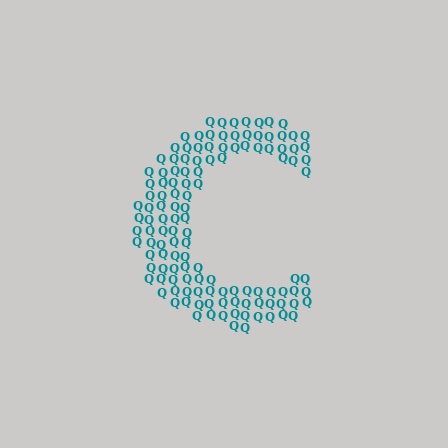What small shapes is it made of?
It is made of small letter Q's.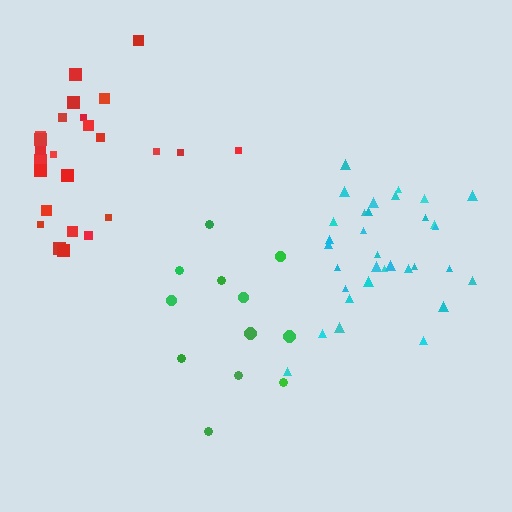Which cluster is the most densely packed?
Cyan.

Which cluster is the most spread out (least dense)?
Green.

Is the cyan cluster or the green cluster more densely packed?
Cyan.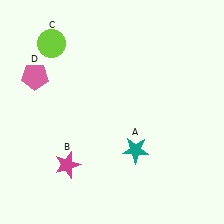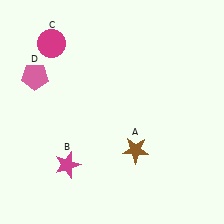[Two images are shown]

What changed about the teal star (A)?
In Image 1, A is teal. In Image 2, it changed to brown.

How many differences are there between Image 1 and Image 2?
There are 2 differences between the two images.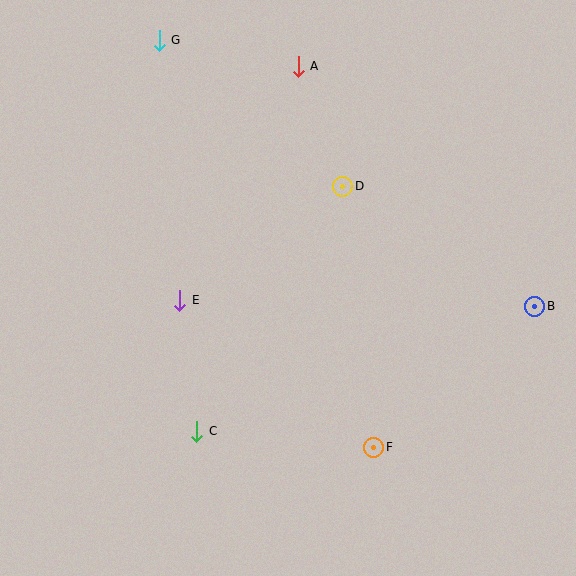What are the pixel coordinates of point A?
Point A is at (298, 66).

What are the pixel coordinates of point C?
Point C is at (197, 431).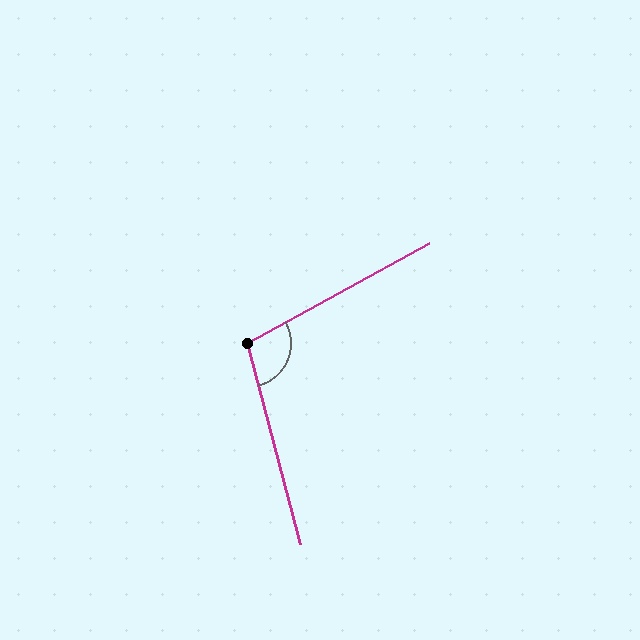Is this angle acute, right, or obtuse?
It is obtuse.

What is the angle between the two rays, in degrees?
Approximately 104 degrees.